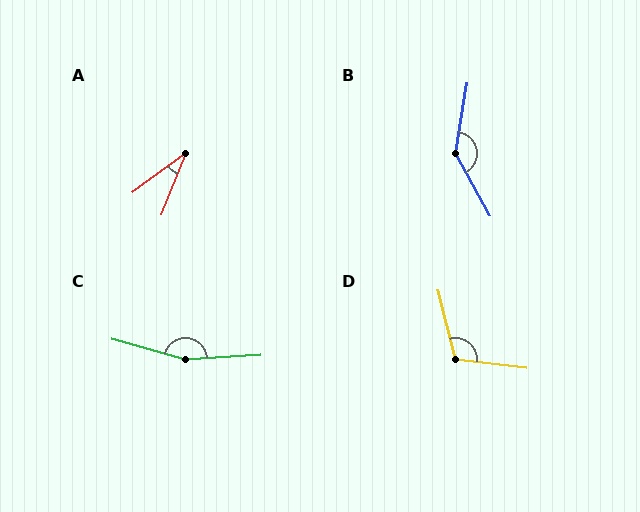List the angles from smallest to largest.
A (32°), D (111°), B (142°), C (161°).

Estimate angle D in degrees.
Approximately 111 degrees.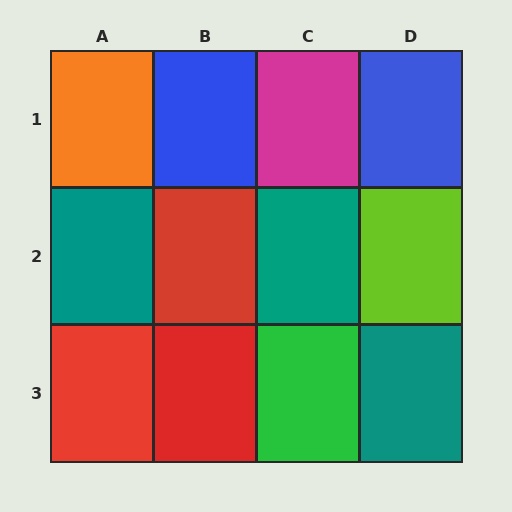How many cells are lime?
1 cell is lime.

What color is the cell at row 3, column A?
Red.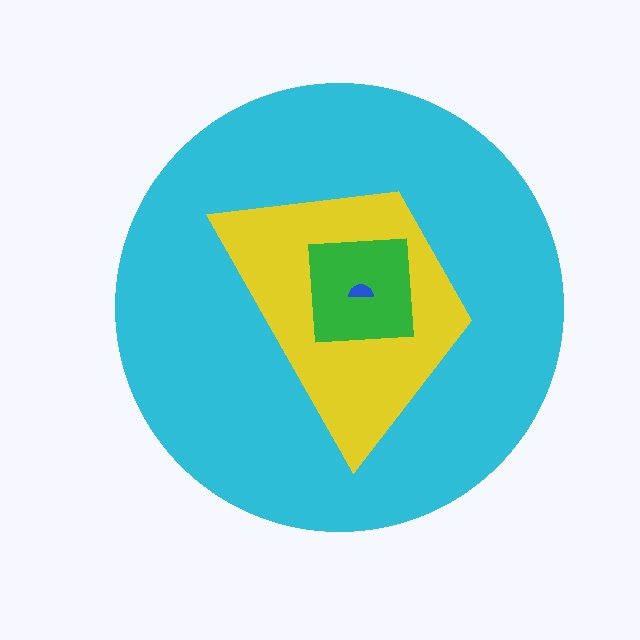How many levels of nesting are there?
4.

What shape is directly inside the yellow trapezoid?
The green square.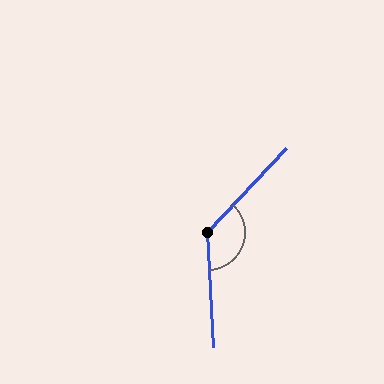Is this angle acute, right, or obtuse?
It is obtuse.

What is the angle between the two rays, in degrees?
Approximately 133 degrees.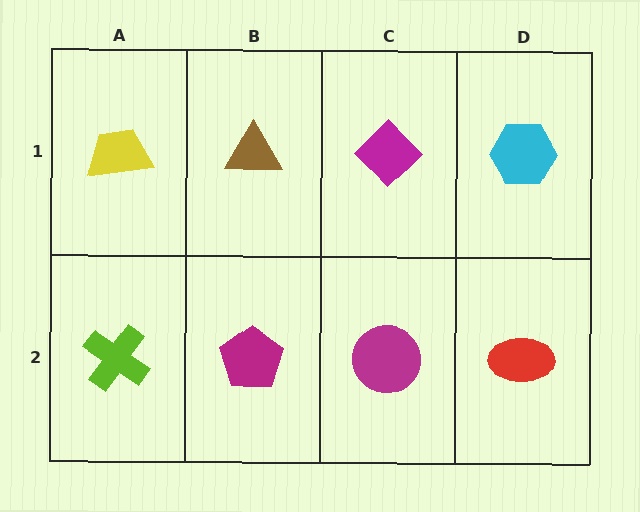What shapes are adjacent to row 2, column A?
A yellow trapezoid (row 1, column A), a magenta pentagon (row 2, column B).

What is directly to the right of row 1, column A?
A brown triangle.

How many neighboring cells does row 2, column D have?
2.